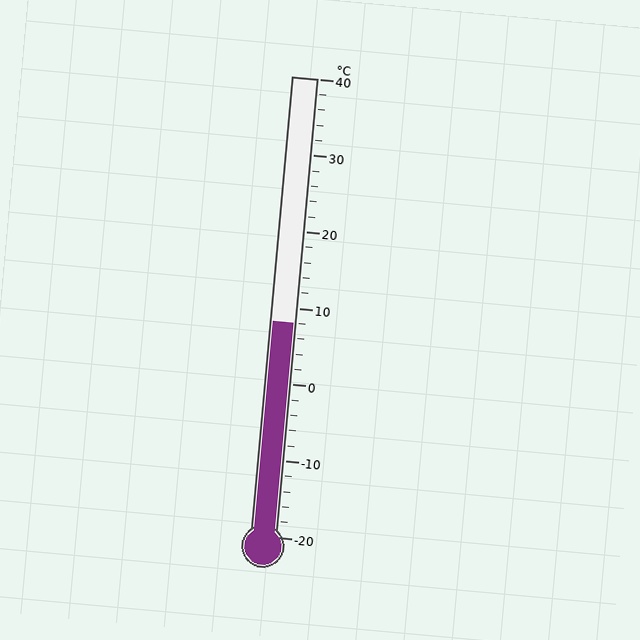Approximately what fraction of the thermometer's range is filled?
The thermometer is filled to approximately 45% of its range.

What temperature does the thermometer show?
The thermometer shows approximately 8°C.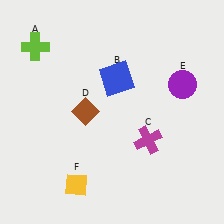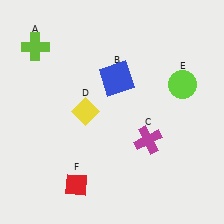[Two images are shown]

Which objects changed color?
D changed from brown to yellow. E changed from purple to lime. F changed from yellow to red.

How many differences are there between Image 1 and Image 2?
There are 3 differences between the two images.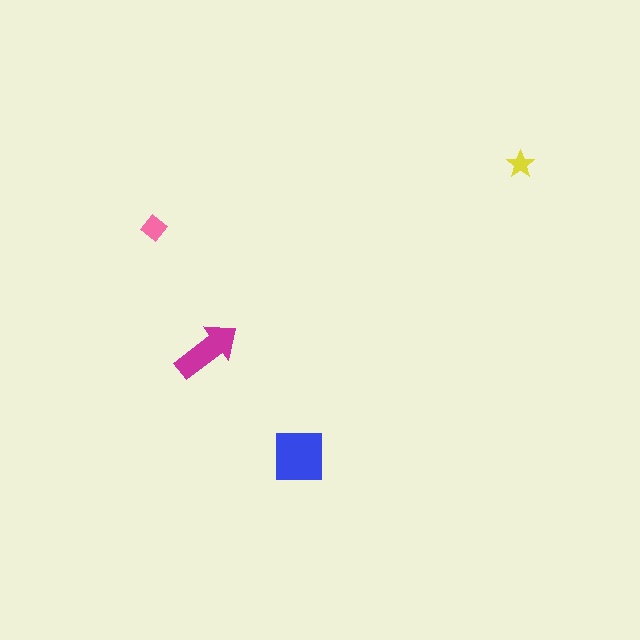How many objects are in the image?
There are 4 objects in the image.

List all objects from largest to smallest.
The blue square, the magenta arrow, the pink diamond, the yellow star.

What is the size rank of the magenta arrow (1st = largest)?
2nd.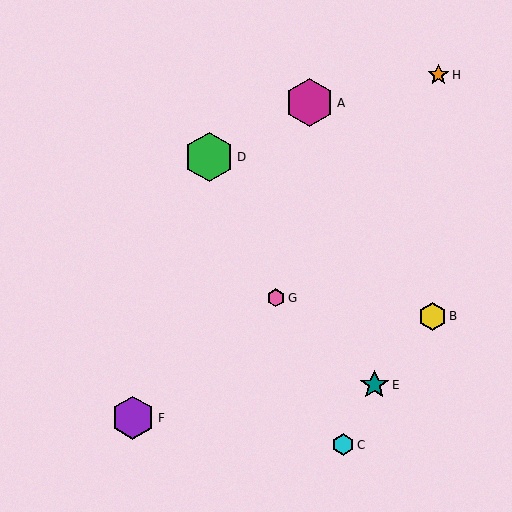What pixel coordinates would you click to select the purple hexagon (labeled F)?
Click at (133, 418) to select the purple hexagon F.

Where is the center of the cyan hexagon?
The center of the cyan hexagon is at (343, 445).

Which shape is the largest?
The green hexagon (labeled D) is the largest.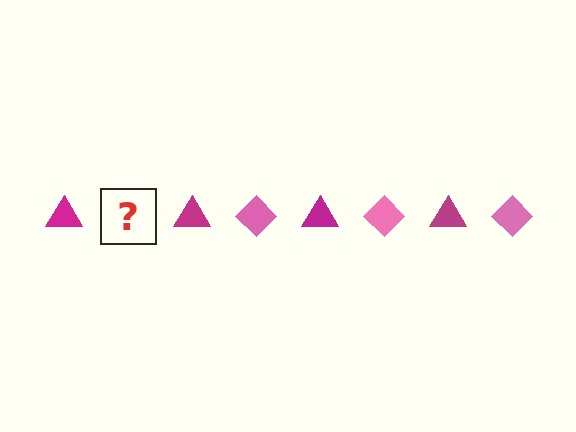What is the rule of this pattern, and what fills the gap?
The rule is that the pattern alternates between magenta triangle and pink diamond. The gap should be filled with a pink diamond.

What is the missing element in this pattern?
The missing element is a pink diamond.